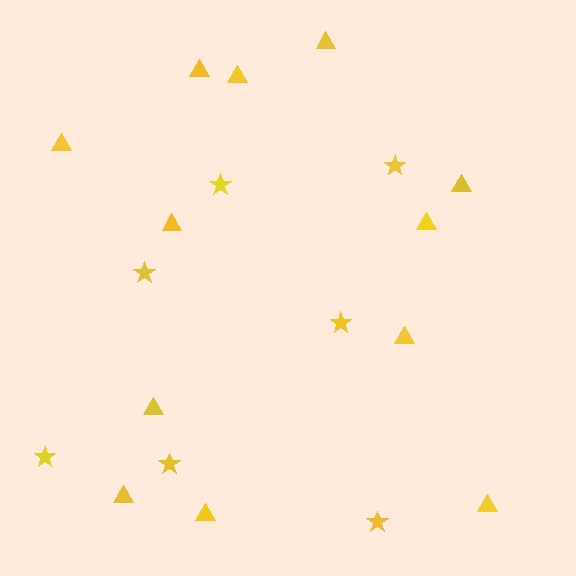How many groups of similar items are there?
There are 2 groups: one group of stars (7) and one group of triangles (12).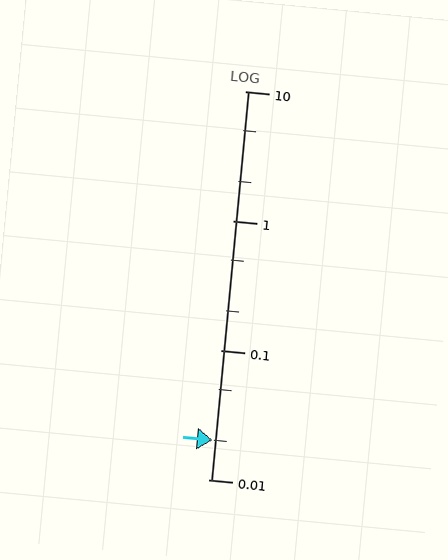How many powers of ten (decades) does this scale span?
The scale spans 3 decades, from 0.01 to 10.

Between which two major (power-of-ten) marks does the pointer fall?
The pointer is between 0.01 and 0.1.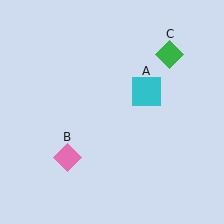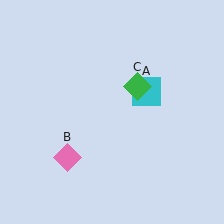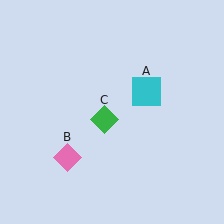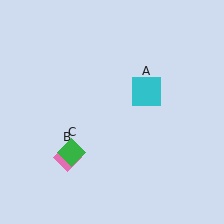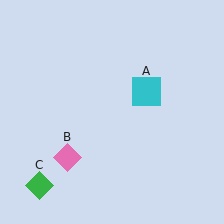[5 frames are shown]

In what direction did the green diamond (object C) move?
The green diamond (object C) moved down and to the left.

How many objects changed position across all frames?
1 object changed position: green diamond (object C).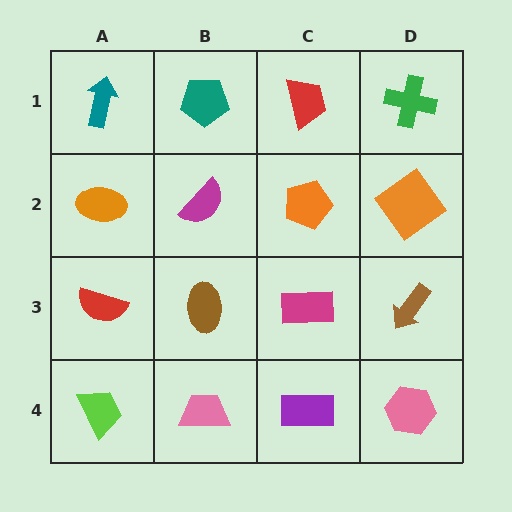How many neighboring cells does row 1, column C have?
3.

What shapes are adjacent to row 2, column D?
A green cross (row 1, column D), a brown arrow (row 3, column D), an orange pentagon (row 2, column C).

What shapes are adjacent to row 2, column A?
A teal arrow (row 1, column A), a red semicircle (row 3, column A), a magenta semicircle (row 2, column B).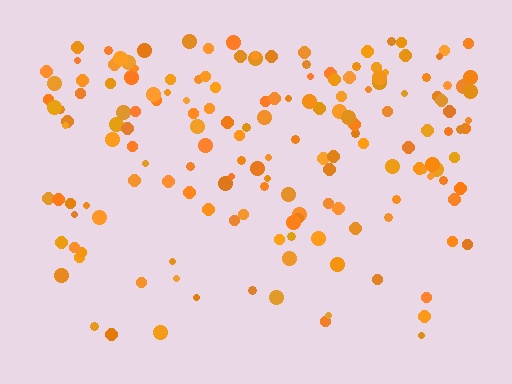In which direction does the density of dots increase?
From bottom to top, with the top side densest.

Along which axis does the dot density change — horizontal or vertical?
Vertical.